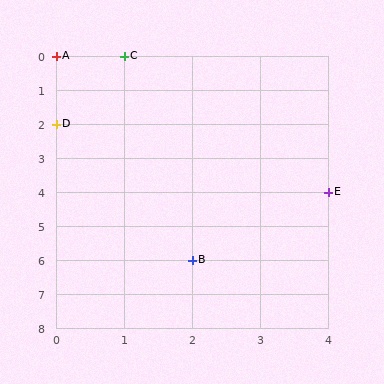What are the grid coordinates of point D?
Point D is at grid coordinates (0, 2).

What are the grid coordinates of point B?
Point B is at grid coordinates (2, 6).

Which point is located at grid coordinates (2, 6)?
Point B is at (2, 6).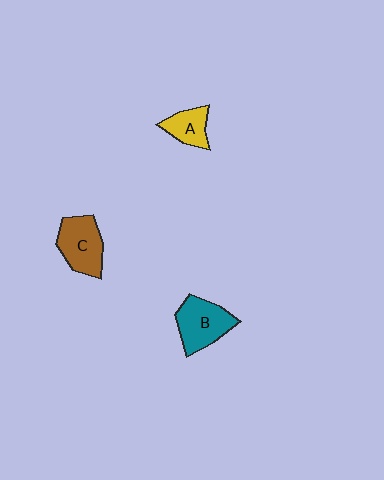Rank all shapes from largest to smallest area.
From largest to smallest: B (teal), C (brown), A (yellow).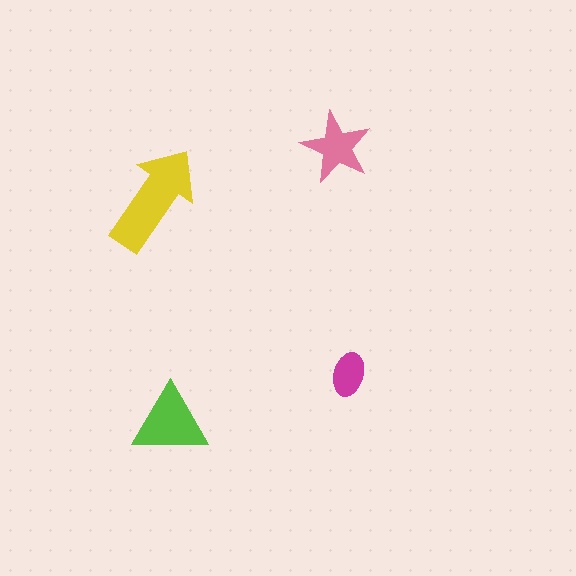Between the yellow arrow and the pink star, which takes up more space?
The yellow arrow.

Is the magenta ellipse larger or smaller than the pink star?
Smaller.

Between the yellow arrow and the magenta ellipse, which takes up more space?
The yellow arrow.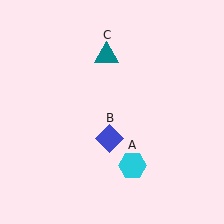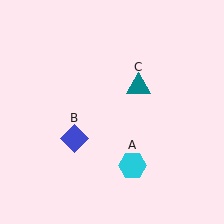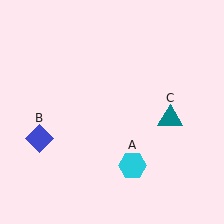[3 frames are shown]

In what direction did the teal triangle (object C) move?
The teal triangle (object C) moved down and to the right.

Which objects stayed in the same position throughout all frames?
Cyan hexagon (object A) remained stationary.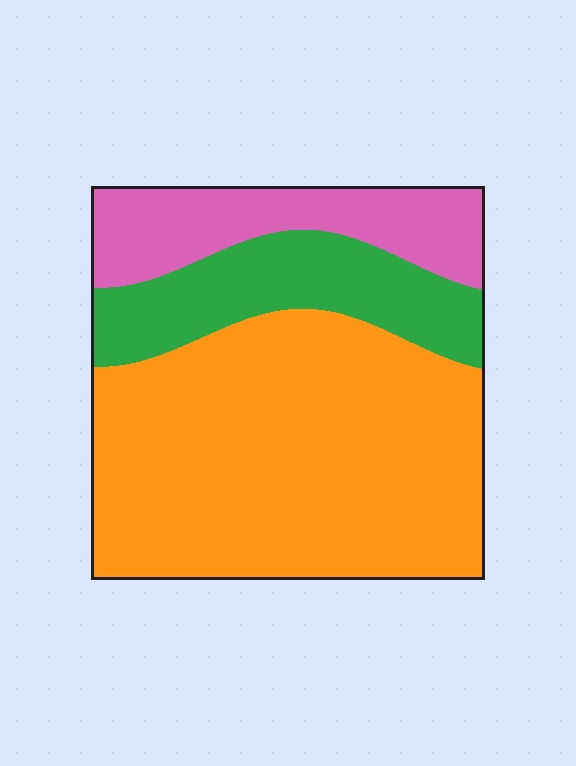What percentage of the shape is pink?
Pink covers roughly 20% of the shape.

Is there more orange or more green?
Orange.